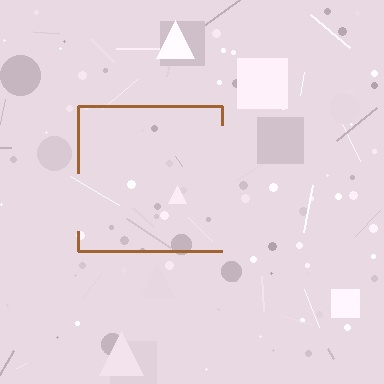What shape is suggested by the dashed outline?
The dashed outline suggests a square.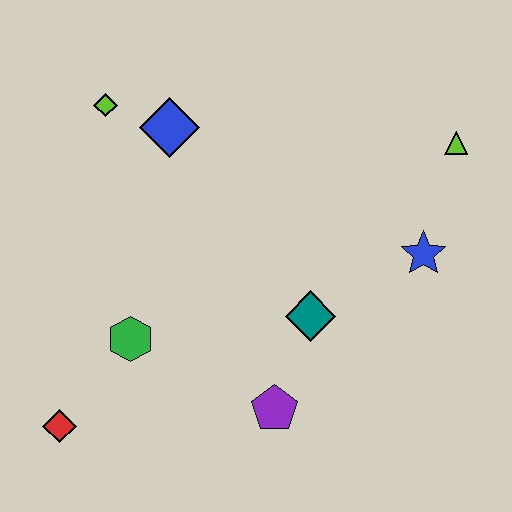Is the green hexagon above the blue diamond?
No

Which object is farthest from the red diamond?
The lime triangle is farthest from the red diamond.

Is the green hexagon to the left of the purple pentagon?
Yes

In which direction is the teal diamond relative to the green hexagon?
The teal diamond is to the right of the green hexagon.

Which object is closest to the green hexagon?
The red diamond is closest to the green hexagon.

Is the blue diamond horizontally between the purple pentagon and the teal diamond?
No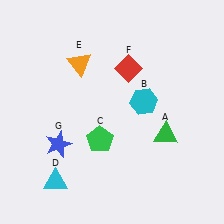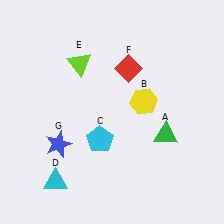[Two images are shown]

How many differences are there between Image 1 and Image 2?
There are 3 differences between the two images.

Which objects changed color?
B changed from cyan to yellow. C changed from green to cyan. E changed from orange to lime.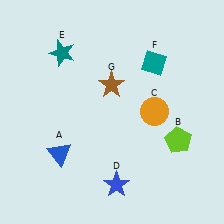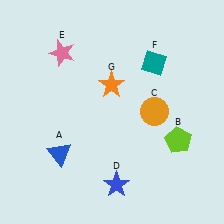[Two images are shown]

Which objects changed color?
E changed from teal to pink. G changed from brown to orange.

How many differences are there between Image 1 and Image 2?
There are 2 differences between the two images.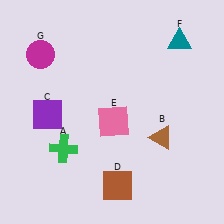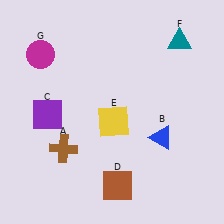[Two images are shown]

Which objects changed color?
A changed from green to brown. B changed from brown to blue. E changed from pink to yellow.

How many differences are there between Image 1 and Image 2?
There are 3 differences between the two images.